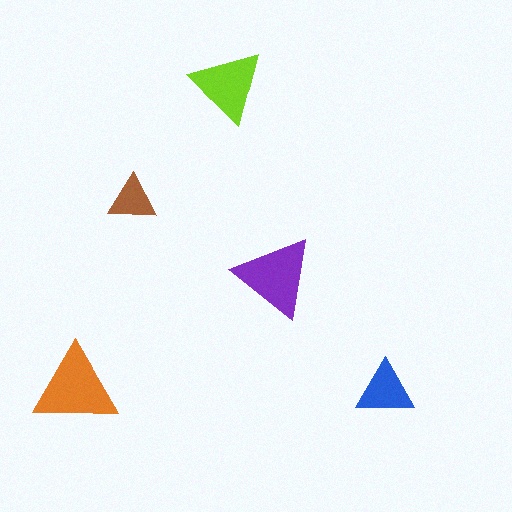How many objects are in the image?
There are 5 objects in the image.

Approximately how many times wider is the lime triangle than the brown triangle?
About 1.5 times wider.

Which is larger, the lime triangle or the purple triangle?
The purple one.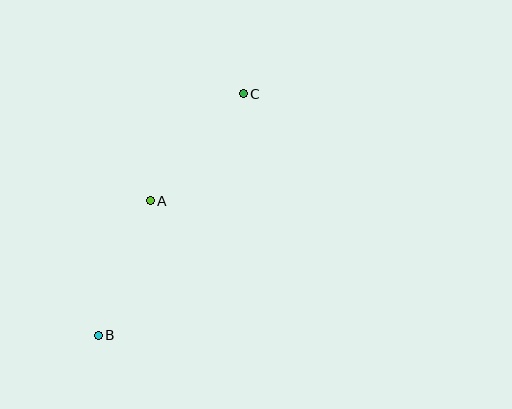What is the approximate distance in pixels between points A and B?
The distance between A and B is approximately 144 pixels.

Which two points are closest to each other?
Points A and C are closest to each other.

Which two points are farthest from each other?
Points B and C are farthest from each other.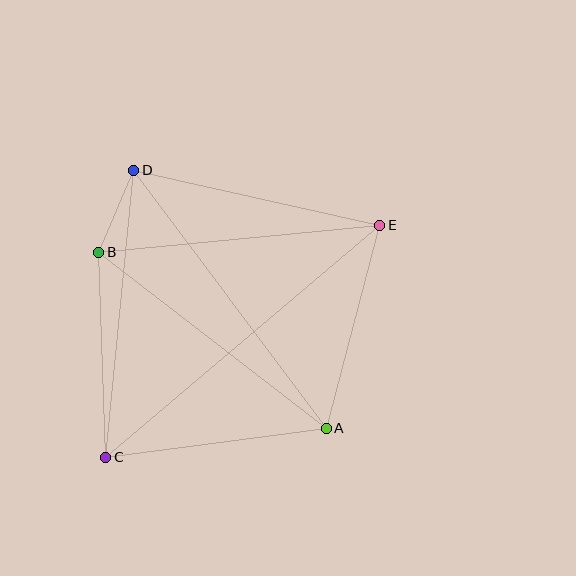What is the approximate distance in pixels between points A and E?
The distance between A and E is approximately 210 pixels.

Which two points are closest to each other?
Points B and D are closest to each other.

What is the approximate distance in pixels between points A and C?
The distance between A and C is approximately 222 pixels.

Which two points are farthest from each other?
Points C and E are farthest from each other.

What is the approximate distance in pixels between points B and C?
The distance between B and C is approximately 206 pixels.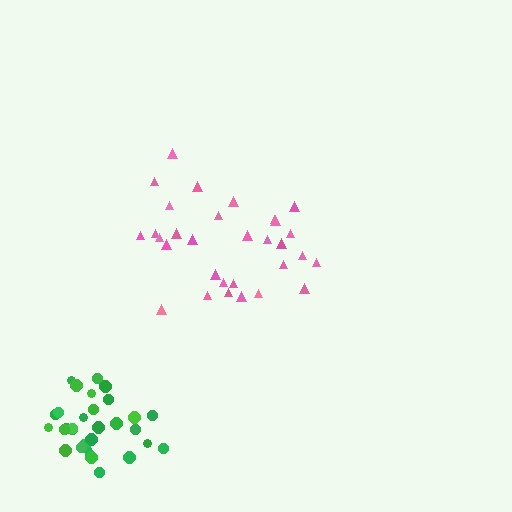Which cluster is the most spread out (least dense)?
Pink.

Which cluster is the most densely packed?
Green.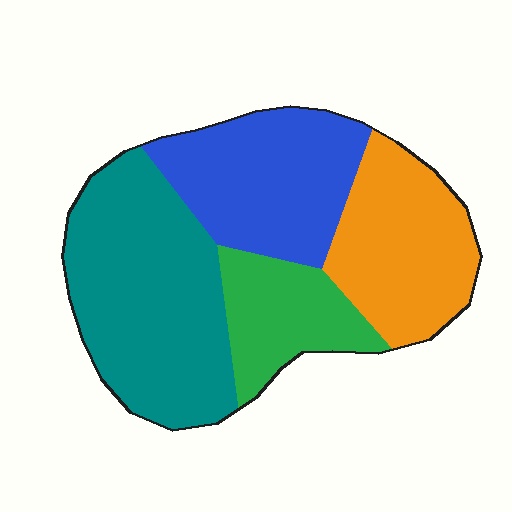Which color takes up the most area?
Teal, at roughly 35%.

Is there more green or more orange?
Orange.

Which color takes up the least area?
Green, at roughly 15%.